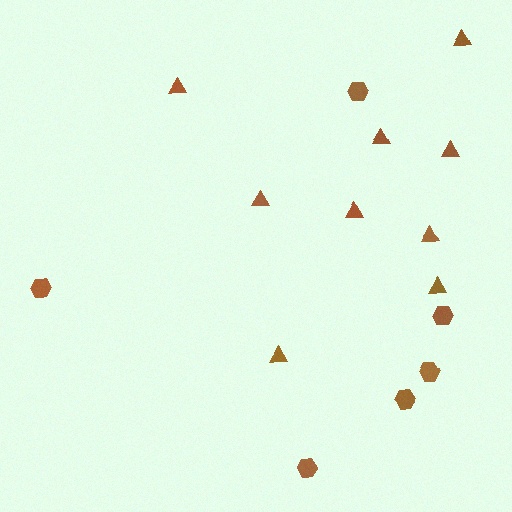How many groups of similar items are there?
There are 2 groups: one group of hexagons (6) and one group of triangles (9).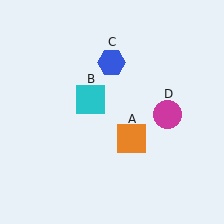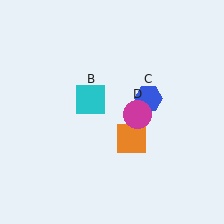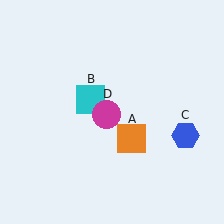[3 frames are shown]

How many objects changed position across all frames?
2 objects changed position: blue hexagon (object C), magenta circle (object D).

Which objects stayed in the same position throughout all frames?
Orange square (object A) and cyan square (object B) remained stationary.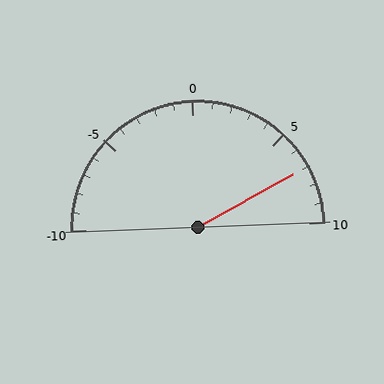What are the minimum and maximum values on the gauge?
The gauge ranges from -10 to 10.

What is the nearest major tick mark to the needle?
The nearest major tick mark is 5.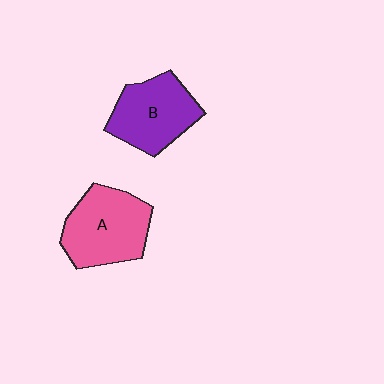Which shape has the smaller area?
Shape B (purple).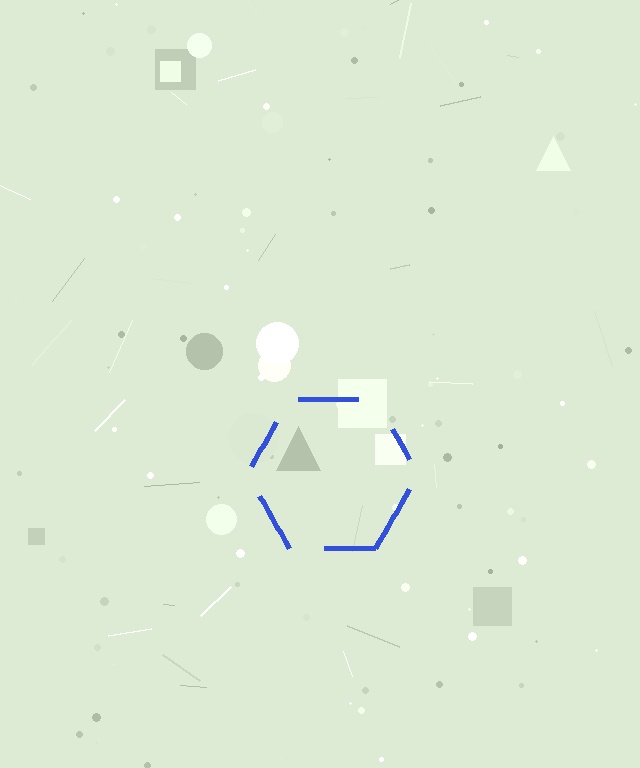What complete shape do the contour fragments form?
The contour fragments form a hexagon.